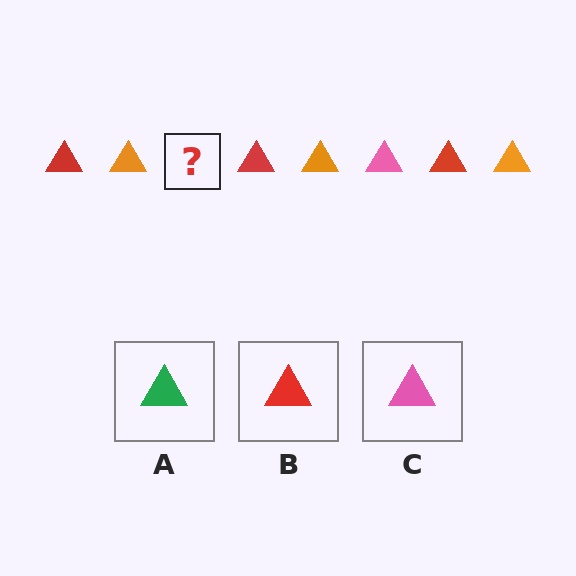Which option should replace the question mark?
Option C.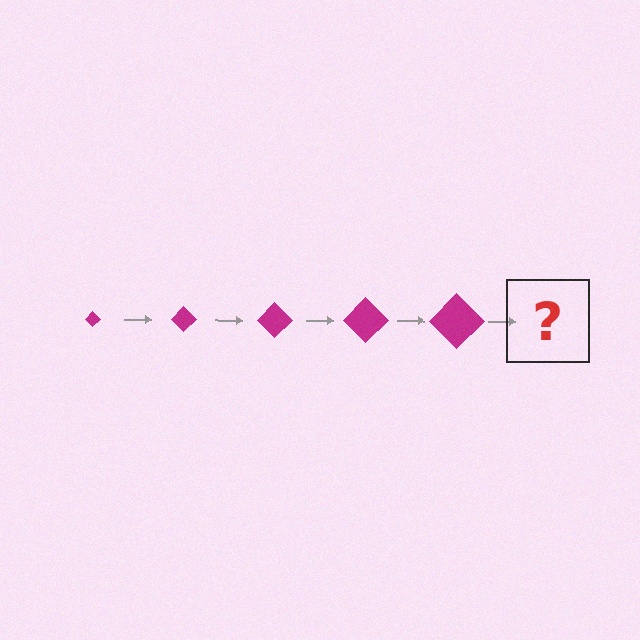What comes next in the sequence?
The next element should be a magenta diamond, larger than the previous one.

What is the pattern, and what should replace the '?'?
The pattern is that the diamond gets progressively larger each step. The '?' should be a magenta diamond, larger than the previous one.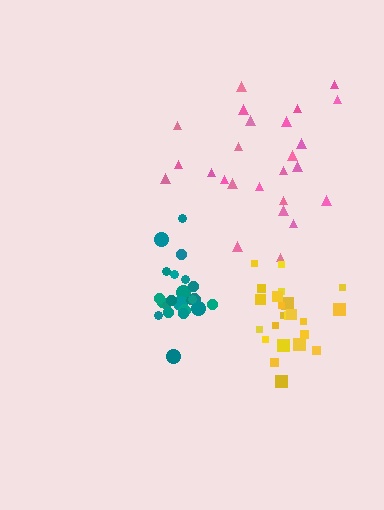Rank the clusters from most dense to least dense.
teal, yellow, pink.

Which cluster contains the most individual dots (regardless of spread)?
Pink (25).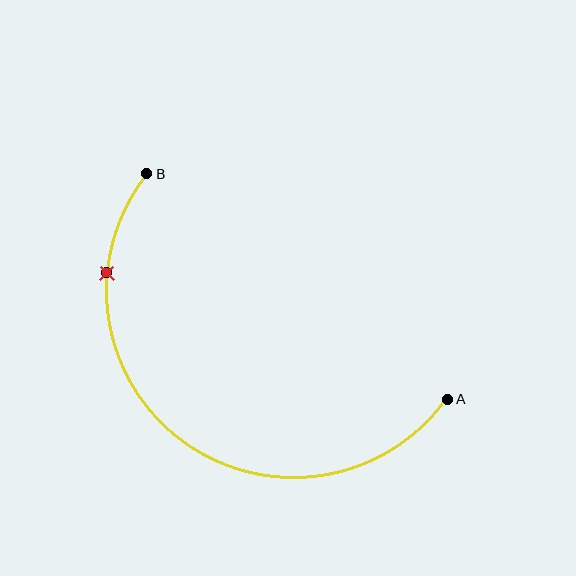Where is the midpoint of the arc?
The arc midpoint is the point on the curve farthest from the straight line joining A and B. It sits below and to the left of that line.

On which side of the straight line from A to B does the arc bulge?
The arc bulges below and to the left of the straight line connecting A and B.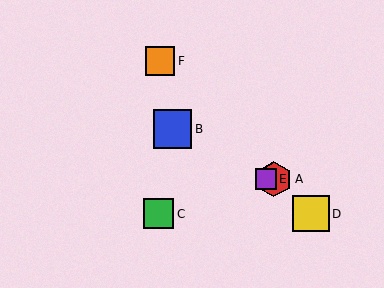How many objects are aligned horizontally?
2 objects (A, E) are aligned horizontally.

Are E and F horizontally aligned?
No, E is at y≈179 and F is at y≈61.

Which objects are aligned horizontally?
Objects A, E are aligned horizontally.